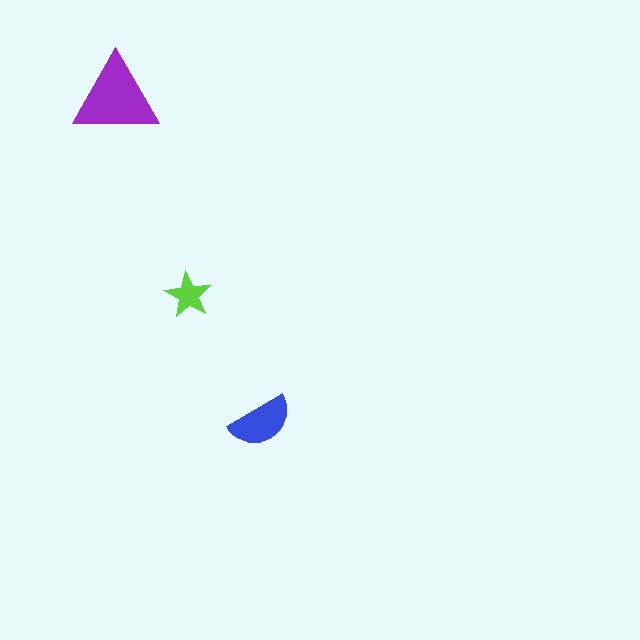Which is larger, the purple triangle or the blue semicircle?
The purple triangle.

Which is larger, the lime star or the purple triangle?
The purple triangle.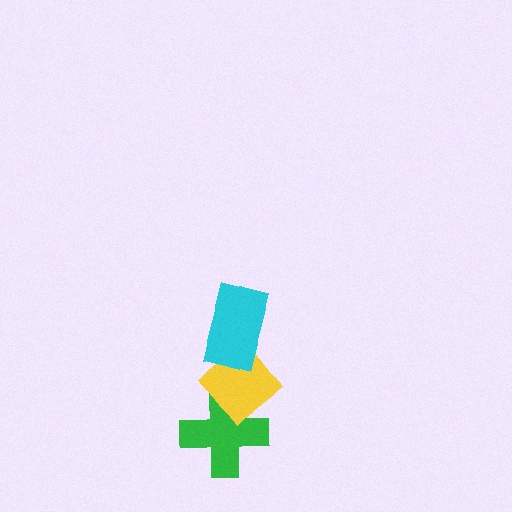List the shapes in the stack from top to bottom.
From top to bottom: the cyan rectangle, the yellow diamond, the green cross.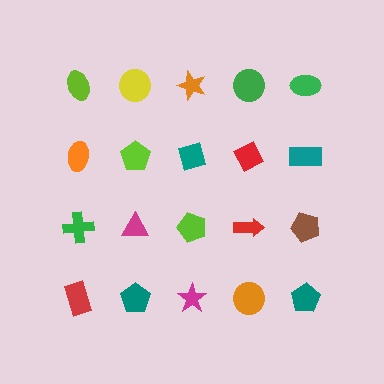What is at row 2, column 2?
A lime pentagon.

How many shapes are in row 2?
5 shapes.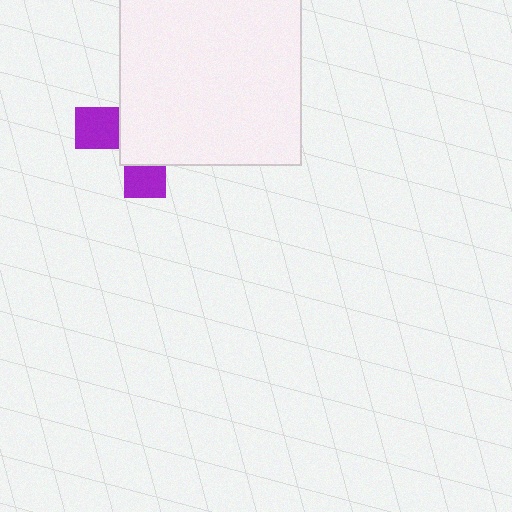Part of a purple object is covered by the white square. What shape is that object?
It is a cross.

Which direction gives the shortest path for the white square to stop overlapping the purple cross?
Moving toward the upper-right gives the shortest separation.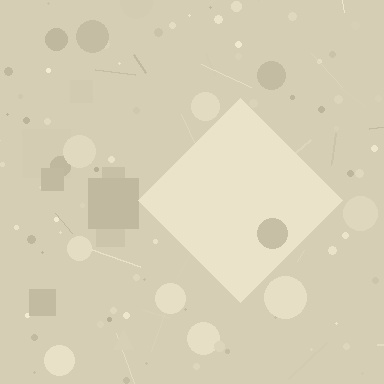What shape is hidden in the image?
A diamond is hidden in the image.